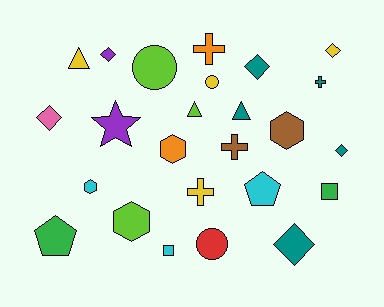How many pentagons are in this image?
There are 2 pentagons.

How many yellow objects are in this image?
There are 4 yellow objects.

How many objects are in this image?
There are 25 objects.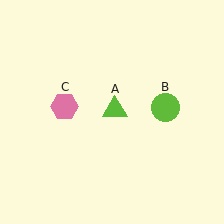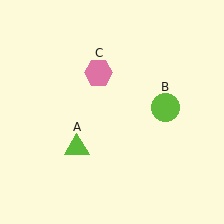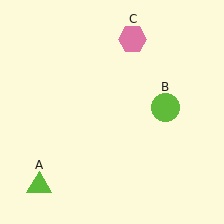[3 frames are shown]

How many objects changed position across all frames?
2 objects changed position: lime triangle (object A), pink hexagon (object C).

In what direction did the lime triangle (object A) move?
The lime triangle (object A) moved down and to the left.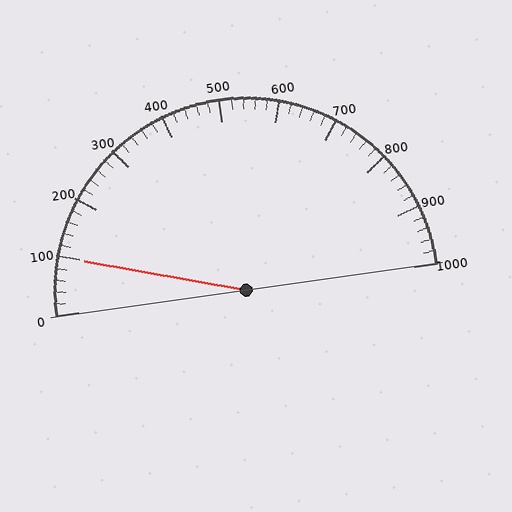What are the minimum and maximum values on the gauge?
The gauge ranges from 0 to 1000.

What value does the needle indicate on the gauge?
The needle indicates approximately 100.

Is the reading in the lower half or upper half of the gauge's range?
The reading is in the lower half of the range (0 to 1000).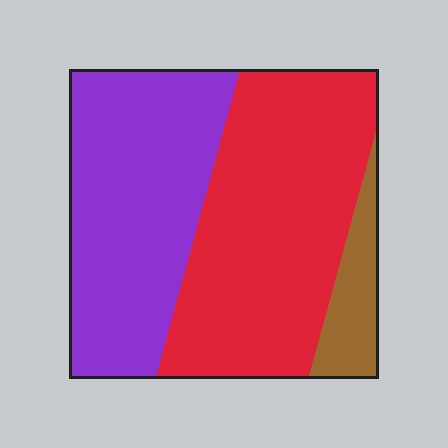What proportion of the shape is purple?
Purple covers 42% of the shape.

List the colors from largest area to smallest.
From largest to smallest: red, purple, brown.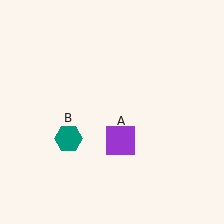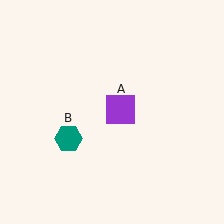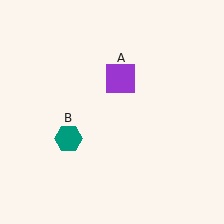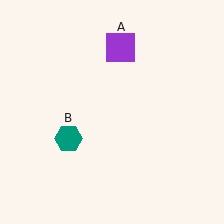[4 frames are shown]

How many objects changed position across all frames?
1 object changed position: purple square (object A).